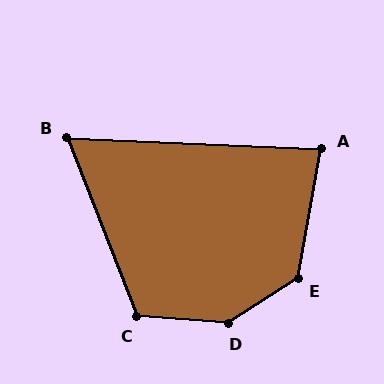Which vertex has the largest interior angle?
D, at approximately 143 degrees.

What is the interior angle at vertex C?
Approximately 115 degrees (obtuse).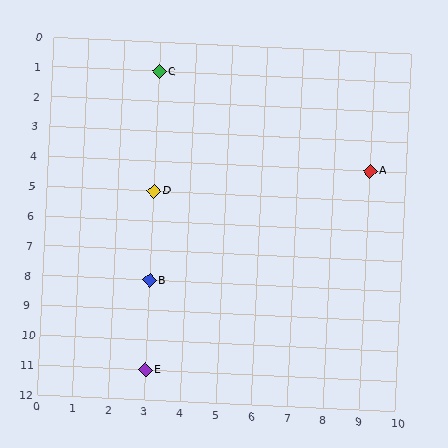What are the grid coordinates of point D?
Point D is at grid coordinates (3, 5).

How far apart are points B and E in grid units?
Points B and E are 3 rows apart.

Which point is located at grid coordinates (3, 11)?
Point E is at (3, 11).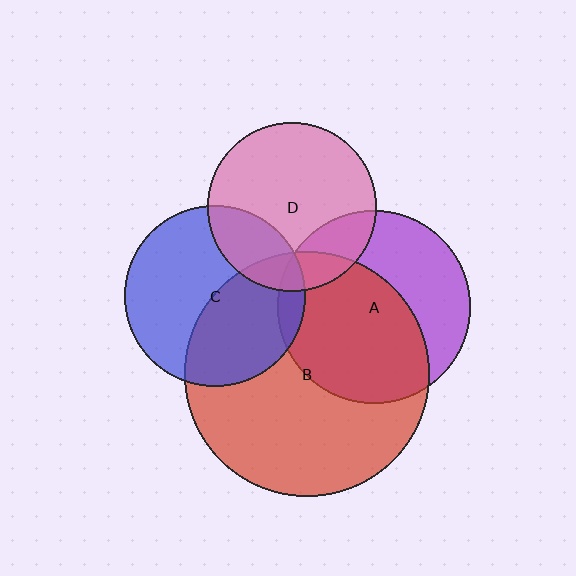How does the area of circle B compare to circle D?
Approximately 2.1 times.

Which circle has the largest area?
Circle B (red).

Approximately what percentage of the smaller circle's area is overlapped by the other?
Approximately 5%.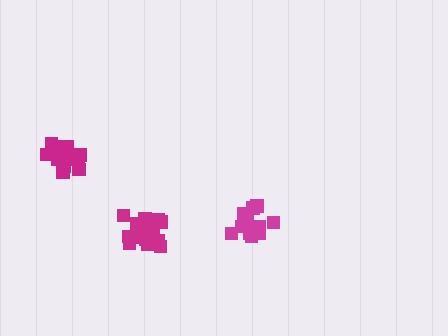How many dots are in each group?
Group 1: 16 dots, Group 2: 18 dots, Group 3: 12 dots (46 total).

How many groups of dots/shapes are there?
There are 3 groups.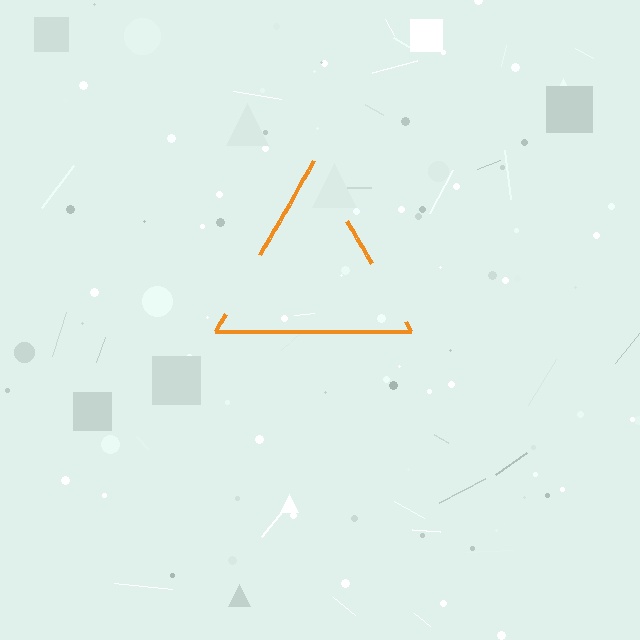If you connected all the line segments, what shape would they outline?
They would outline a triangle.